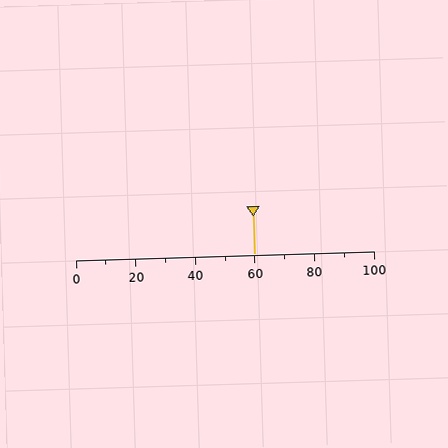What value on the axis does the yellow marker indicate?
The marker indicates approximately 60.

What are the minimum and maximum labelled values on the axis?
The axis runs from 0 to 100.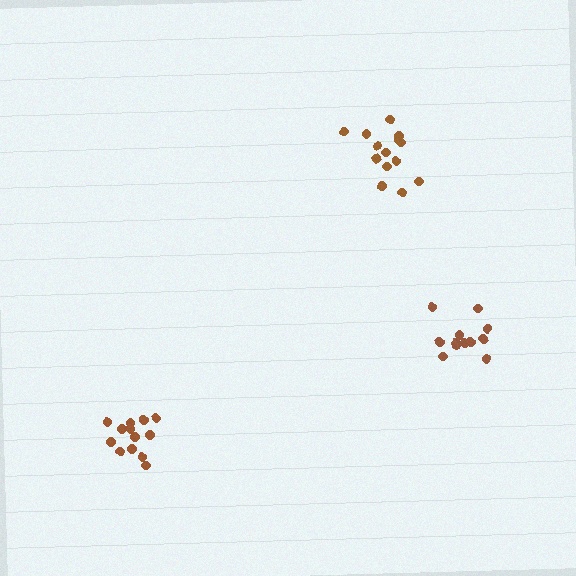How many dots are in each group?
Group 1: 13 dots, Group 2: 14 dots, Group 3: 12 dots (39 total).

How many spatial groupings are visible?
There are 3 spatial groupings.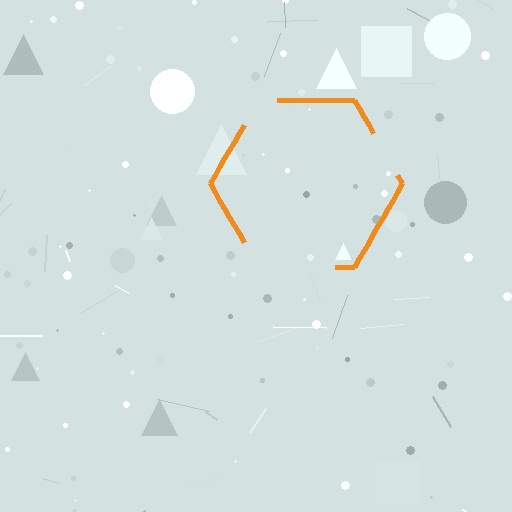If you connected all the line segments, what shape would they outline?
They would outline a hexagon.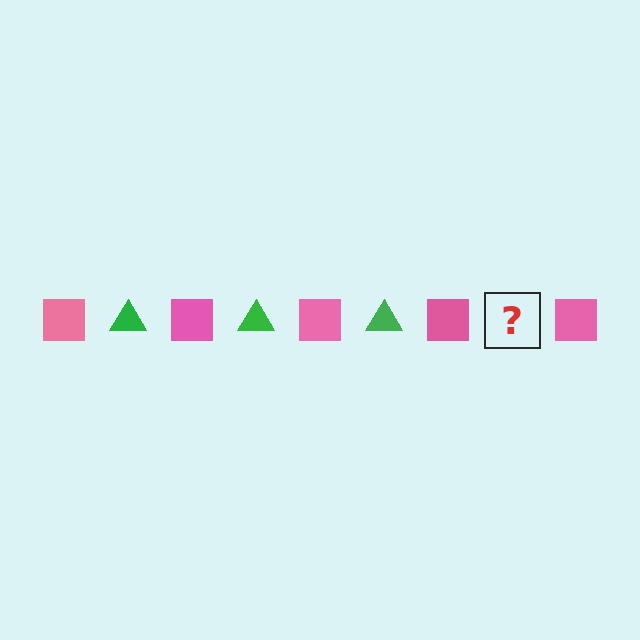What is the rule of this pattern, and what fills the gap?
The rule is that the pattern alternates between pink square and green triangle. The gap should be filled with a green triangle.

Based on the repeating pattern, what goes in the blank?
The blank should be a green triangle.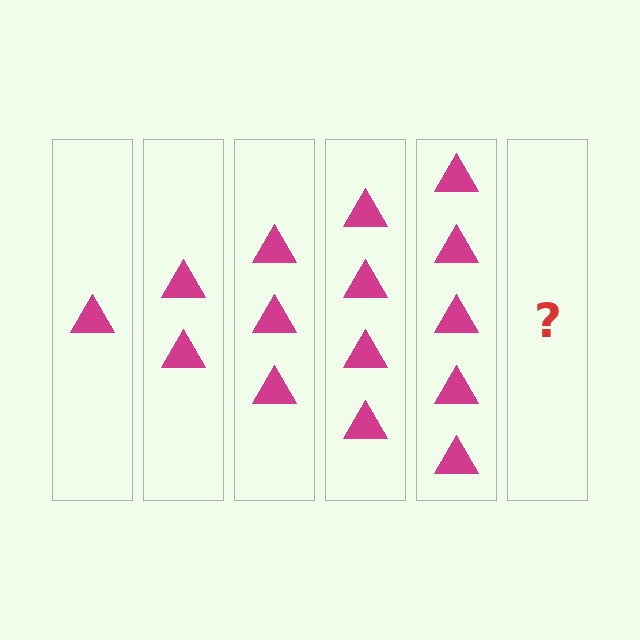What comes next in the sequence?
The next element should be 6 triangles.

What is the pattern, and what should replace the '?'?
The pattern is that each step adds one more triangle. The '?' should be 6 triangles.